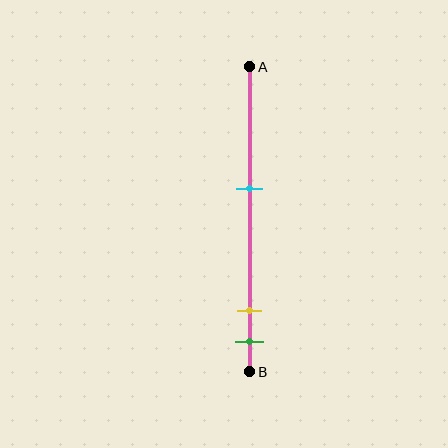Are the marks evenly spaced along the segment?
No, the marks are not evenly spaced.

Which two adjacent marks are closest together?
The yellow and green marks are the closest adjacent pair.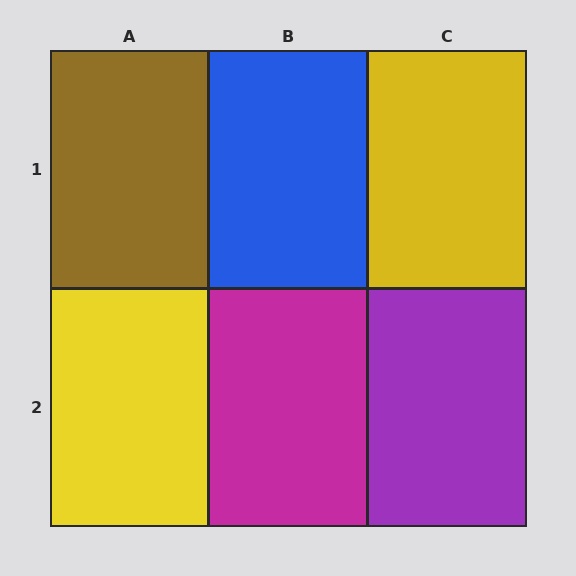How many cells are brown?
1 cell is brown.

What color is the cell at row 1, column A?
Brown.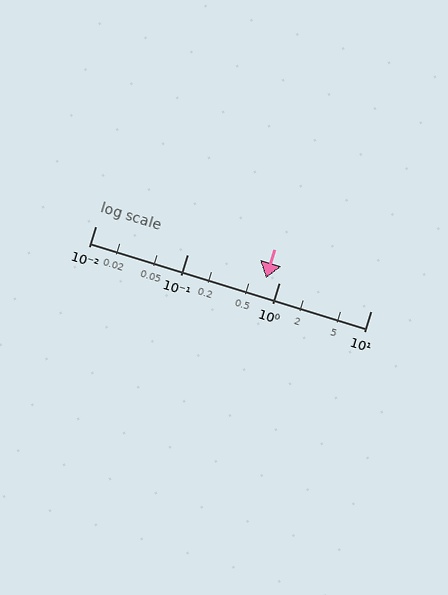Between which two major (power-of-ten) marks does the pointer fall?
The pointer is between 0.1 and 1.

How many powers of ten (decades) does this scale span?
The scale spans 3 decades, from 0.01 to 10.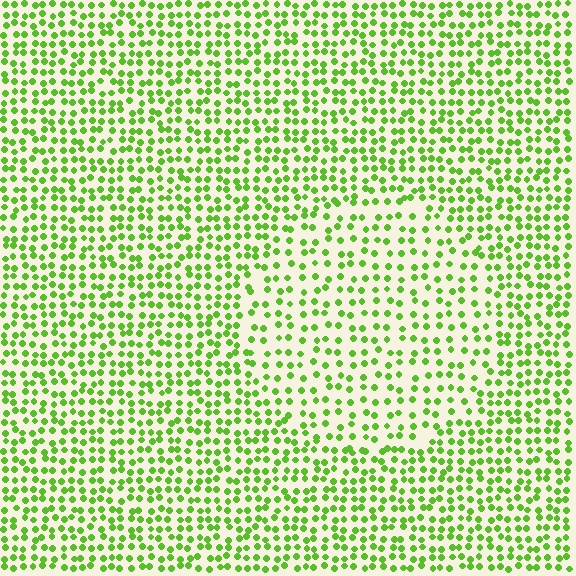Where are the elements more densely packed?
The elements are more densely packed outside the circle boundary.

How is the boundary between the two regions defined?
The boundary is defined by a change in element density (approximately 1.6x ratio). All elements are the same color, size, and shape.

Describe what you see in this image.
The image contains small lime elements arranged at two different densities. A circle-shaped region is visible where the elements are less densely packed than the surrounding area.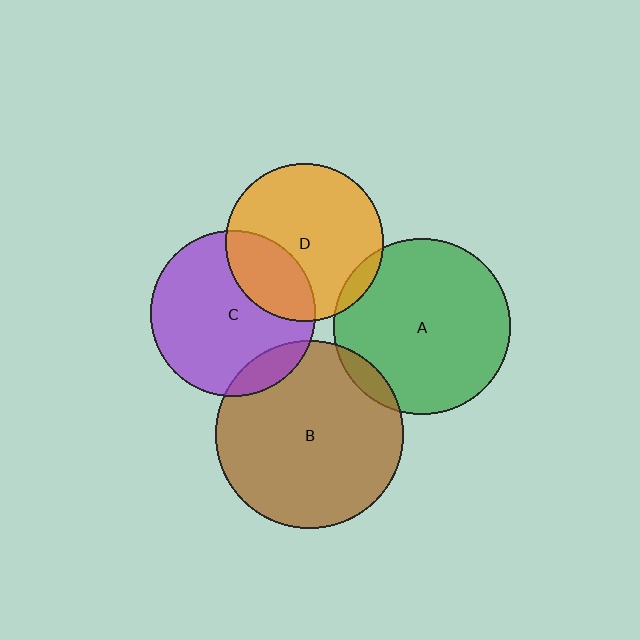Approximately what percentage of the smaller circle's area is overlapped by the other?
Approximately 5%.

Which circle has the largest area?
Circle B (brown).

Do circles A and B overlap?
Yes.